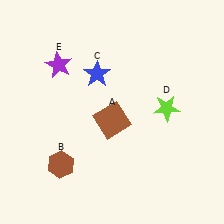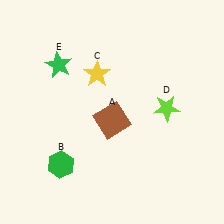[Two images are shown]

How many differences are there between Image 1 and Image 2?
There are 3 differences between the two images.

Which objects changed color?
B changed from brown to green. C changed from blue to yellow. E changed from purple to green.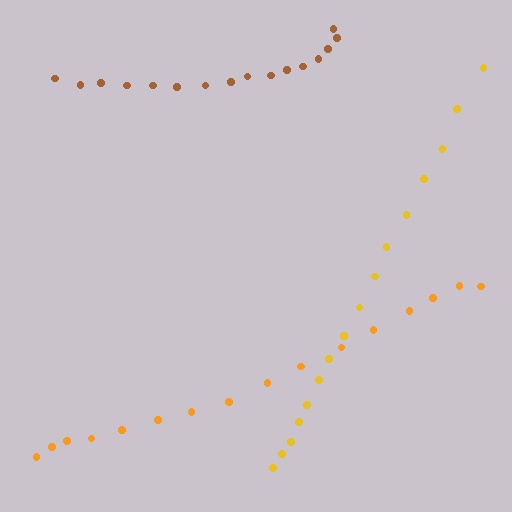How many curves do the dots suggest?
There are 3 distinct paths.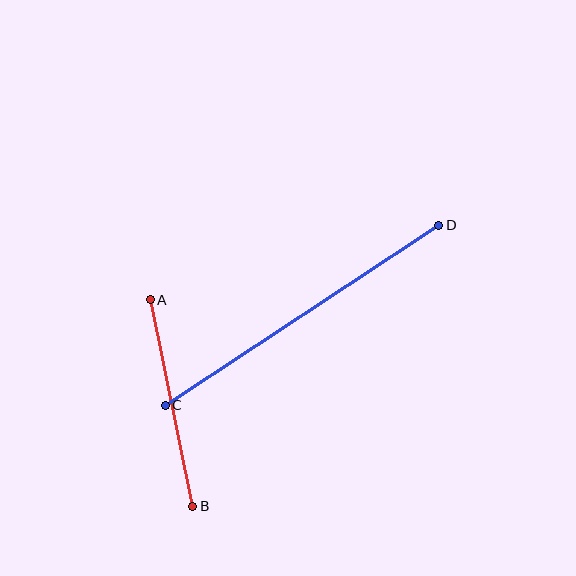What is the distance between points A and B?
The distance is approximately 211 pixels.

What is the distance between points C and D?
The distance is approximately 327 pixels.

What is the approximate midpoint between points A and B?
The midpoint is at approximately (171, 403) pixels.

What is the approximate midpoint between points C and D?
The midpoint is at approximately (302, 315) pixels.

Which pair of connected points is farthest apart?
Points C and D are farthest apart.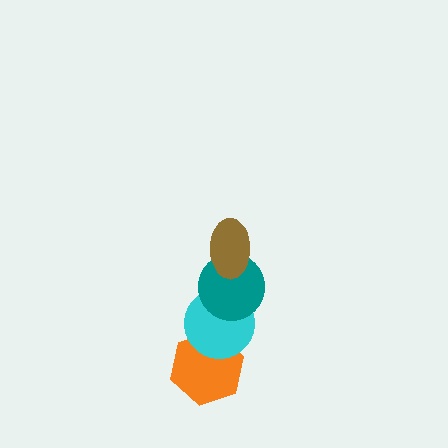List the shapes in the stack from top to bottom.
From top to bottom: the brown ellipse, the teal circle, the cyan circle, the orange hexagon.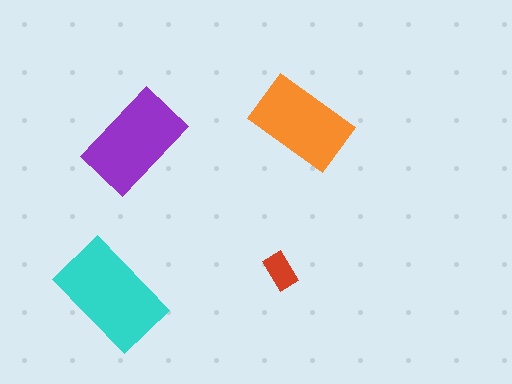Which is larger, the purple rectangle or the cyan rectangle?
The cyan one.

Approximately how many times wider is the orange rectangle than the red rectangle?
About 2.5 times wider.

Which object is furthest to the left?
The cyan rectangle is leftmost.